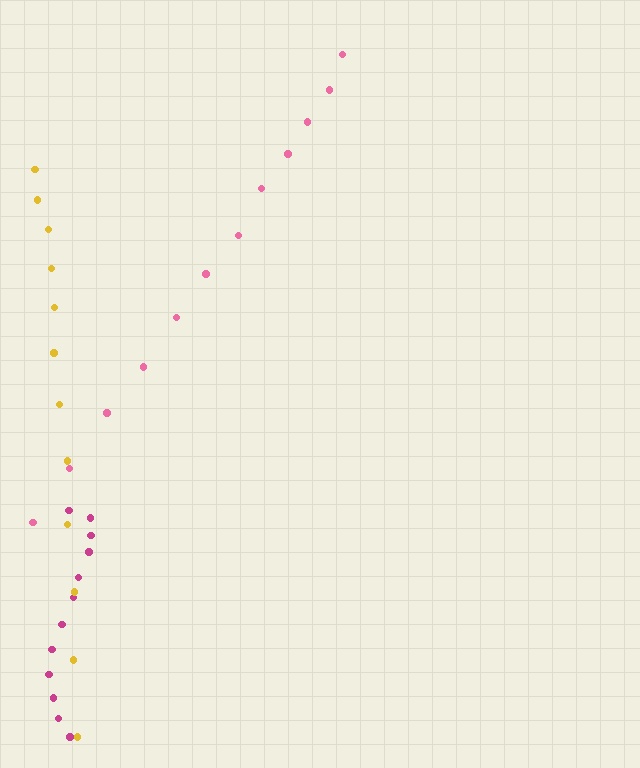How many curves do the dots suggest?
There are 3 distinct paths.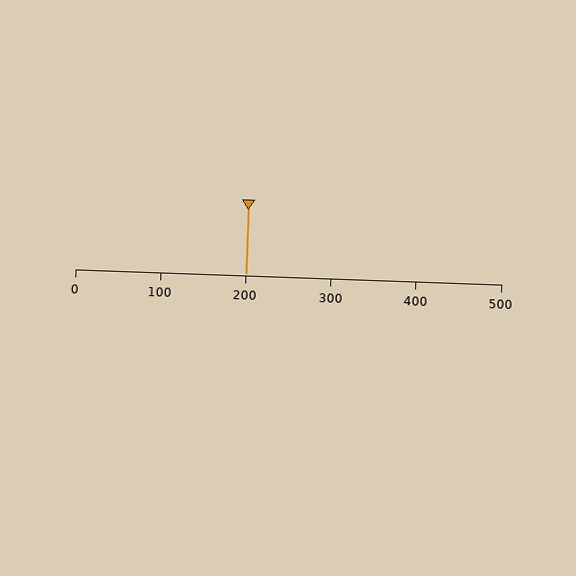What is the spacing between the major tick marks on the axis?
The major ticks are spaced 100 apart.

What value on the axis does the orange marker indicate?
The marker indicates approximately 200.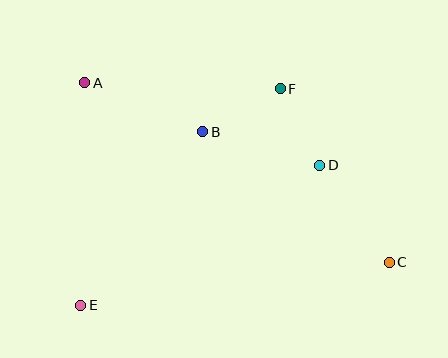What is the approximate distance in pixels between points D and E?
The distance between D and E is approximately 277 pixels.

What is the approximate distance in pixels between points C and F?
The distance between C and F is approximately 205 pixels.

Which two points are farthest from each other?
Points A and C are farthest from each other.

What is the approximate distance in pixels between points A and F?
The distance between A and F is approximately 196 pixels.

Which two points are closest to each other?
Points D and F are closest to each other.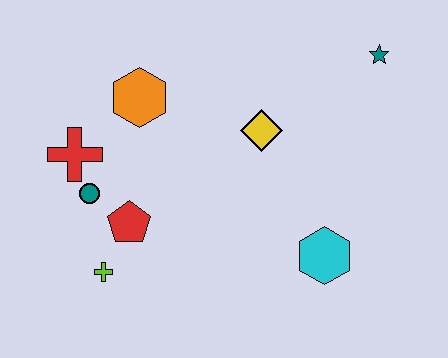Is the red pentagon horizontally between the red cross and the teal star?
Yes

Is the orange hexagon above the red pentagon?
Yes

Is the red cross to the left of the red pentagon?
Yes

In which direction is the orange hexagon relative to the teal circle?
The orange hexagon is above the teal circle.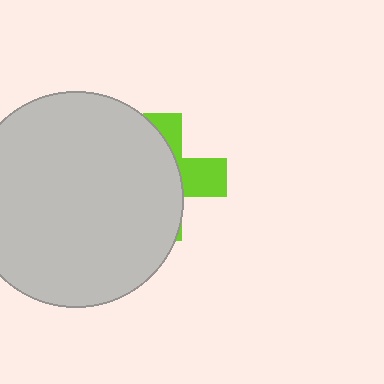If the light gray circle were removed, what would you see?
You would see the complete lime cross.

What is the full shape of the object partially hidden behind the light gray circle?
The partially hidden object is a lime cross.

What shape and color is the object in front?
The object in front is a light gray circle.